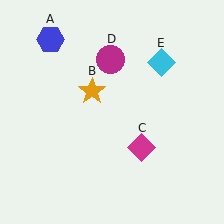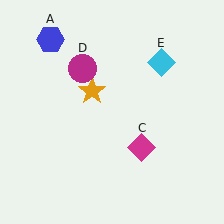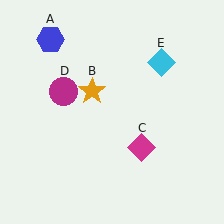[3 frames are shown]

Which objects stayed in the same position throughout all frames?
Blue hexagon (object A) and orange star (object B) and magenta diamond (object C) and cyan diamond (object E) remained stationary.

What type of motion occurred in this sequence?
The magenta circle (object D) rotated counterclockwise around the center of the scene.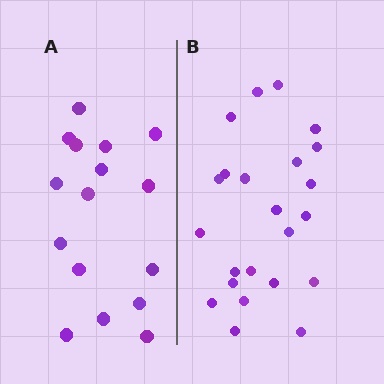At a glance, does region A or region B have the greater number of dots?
Region B (the right region) has more dots.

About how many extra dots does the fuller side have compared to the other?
Region B has roughly 8 or so more dots than region A.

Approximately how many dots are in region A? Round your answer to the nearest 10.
About 20 dots. (The exact count is 16, which rounds to 20.)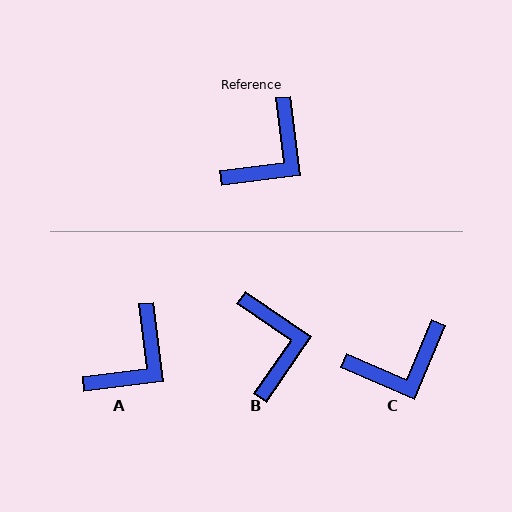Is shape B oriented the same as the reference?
No, it is off by about 49 degrees.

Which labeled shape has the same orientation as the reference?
A.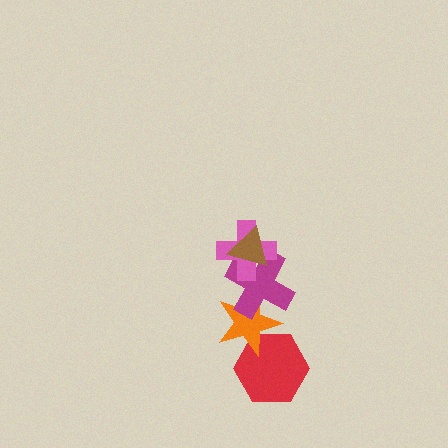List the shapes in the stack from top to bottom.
From top to bottom: the brown triangle, the pink cross, the magenta cross, the orange star, the red hexagon.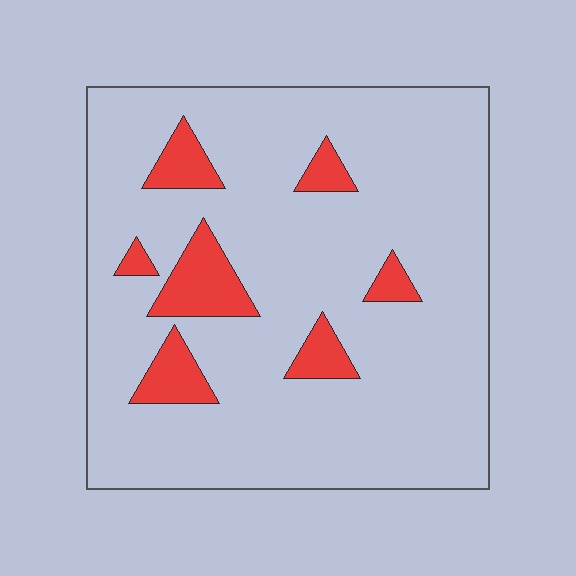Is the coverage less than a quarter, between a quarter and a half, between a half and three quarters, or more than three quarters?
Less than a quarter.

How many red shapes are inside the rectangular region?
7.